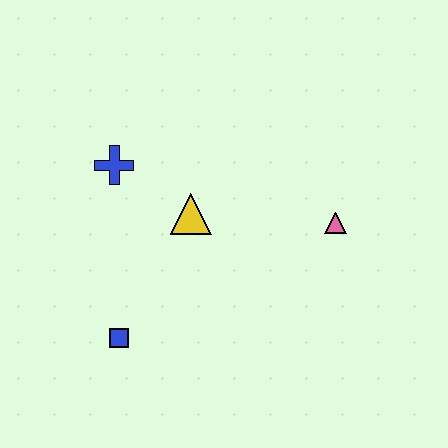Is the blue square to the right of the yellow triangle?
No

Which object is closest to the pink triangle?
The yellow triangle is closest to the pink triangle.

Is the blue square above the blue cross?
No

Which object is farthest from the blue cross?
The pink triangle is farthest from the blue cross.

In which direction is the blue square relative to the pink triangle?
The blue square is to the left of the pink triangle.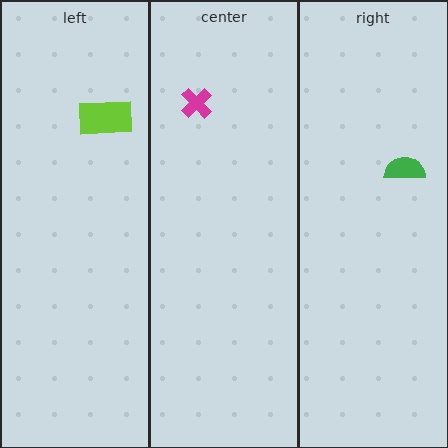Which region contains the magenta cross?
The center region.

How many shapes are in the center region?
1.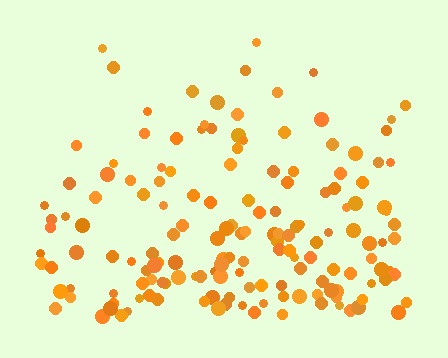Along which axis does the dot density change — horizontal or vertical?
Vertical.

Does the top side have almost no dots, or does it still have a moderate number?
Still a moderate number, just noticeably fewer than the bottom.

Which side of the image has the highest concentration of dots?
The bottom.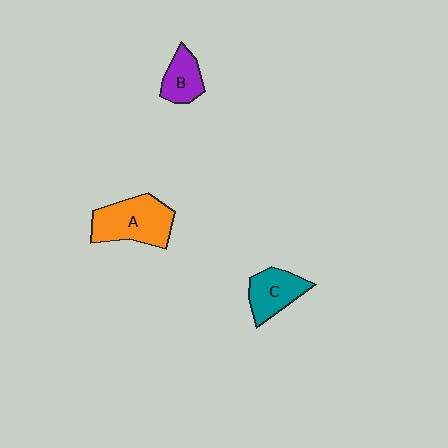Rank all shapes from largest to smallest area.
From largest to smallest: A (orange), C (teal), B (purple).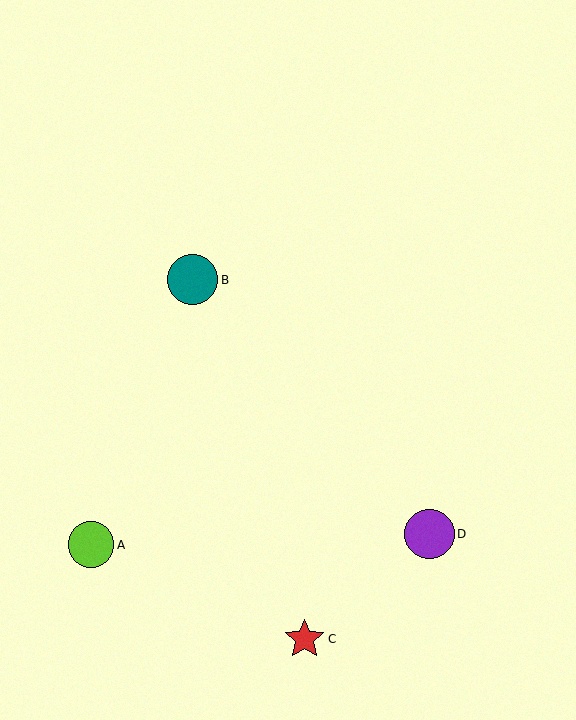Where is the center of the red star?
The center of the red star is at (304, 639).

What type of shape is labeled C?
Shape C is a red star.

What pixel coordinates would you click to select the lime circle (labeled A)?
Click at (91, 545) to select the lime circle A.